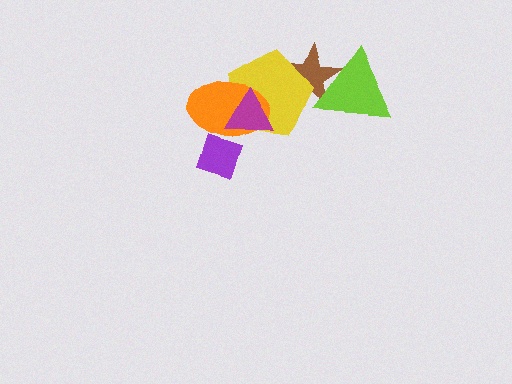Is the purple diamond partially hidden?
Yes, it is partially covered by another shape.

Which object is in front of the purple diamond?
The orange ellipse is in front of the purple diamond.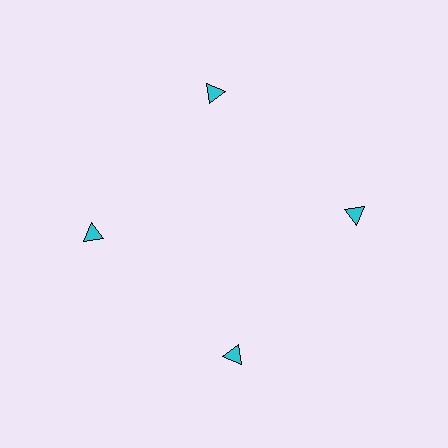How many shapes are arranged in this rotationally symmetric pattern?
There are 4 shapes, arranged in 4 groups of 1.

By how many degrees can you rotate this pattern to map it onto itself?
The pattern maps onto itself every 90 degrees of rotation.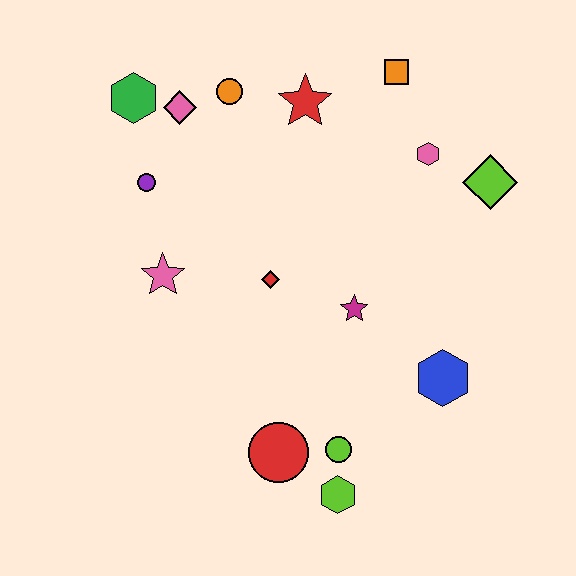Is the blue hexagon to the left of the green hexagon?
No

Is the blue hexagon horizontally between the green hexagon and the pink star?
No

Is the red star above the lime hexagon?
Yes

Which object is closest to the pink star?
The purple circle is closest to the pink star.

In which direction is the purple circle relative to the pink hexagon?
The purple circle is to the left of the pink hexagon.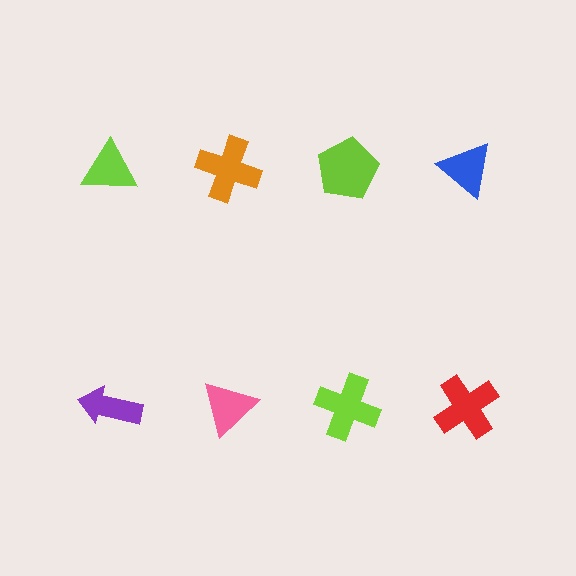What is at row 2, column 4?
A red cross.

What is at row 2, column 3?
A lime cross.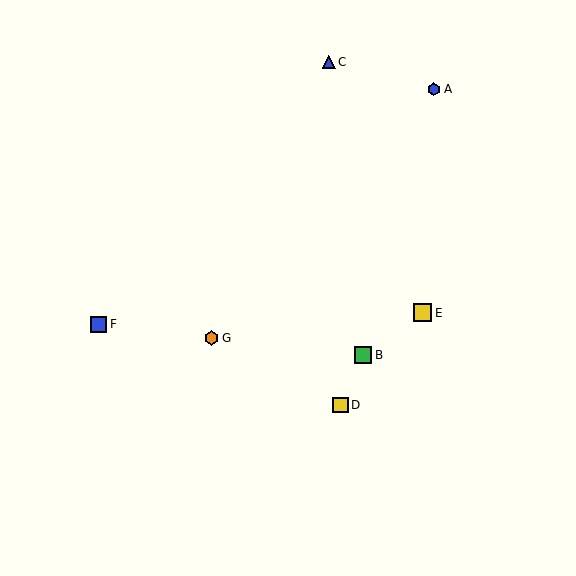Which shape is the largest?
The yellow square (labeled E) is the largest.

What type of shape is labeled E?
Shape E is a yellow square.